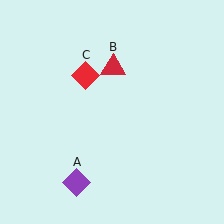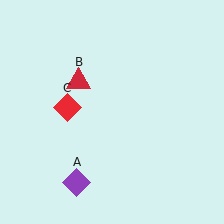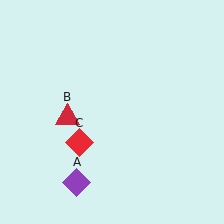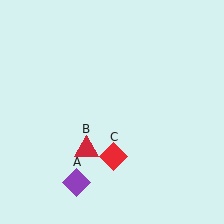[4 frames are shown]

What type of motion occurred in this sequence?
The red triangle (object B), red diamond (object C) rotated counterclockwise around the center of the scene.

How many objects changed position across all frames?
2 objects changed position: red triangle (object B), red diamond (object C).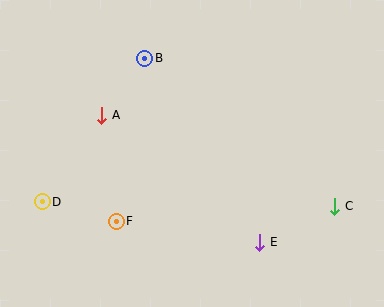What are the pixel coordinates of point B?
Point B is at (145, 58).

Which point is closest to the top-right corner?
Point C is closest to the top-right corner.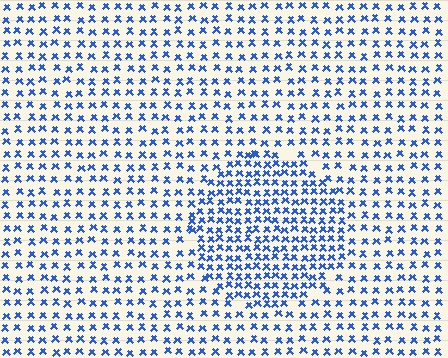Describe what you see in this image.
The image contains small blue elements arranged at two different densities. A circle-shaped region is visible where the elements are more densely packed than the surrounding area.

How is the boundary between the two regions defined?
The boundary is defined by a change in element density (approximately 1.7x ratio). All elements are the same color, size, and shape.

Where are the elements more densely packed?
The elements are more densely packed inside the circle boundary.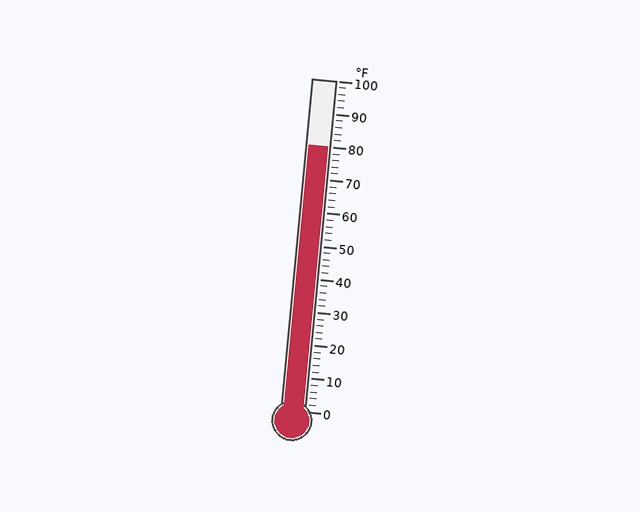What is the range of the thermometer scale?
The thermometer scale ranges from 0°F to 100°F.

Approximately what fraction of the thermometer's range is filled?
The thermometer is filled to approximately 80% of its range.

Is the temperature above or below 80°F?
The temperature is at 80°F.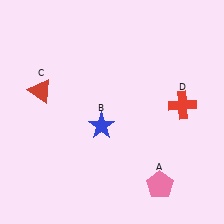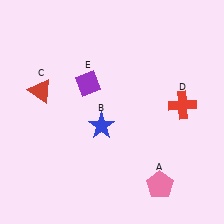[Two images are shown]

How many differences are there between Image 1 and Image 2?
There is 1 difference between the two images.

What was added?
A purple diamond (E) was added in Image 2.